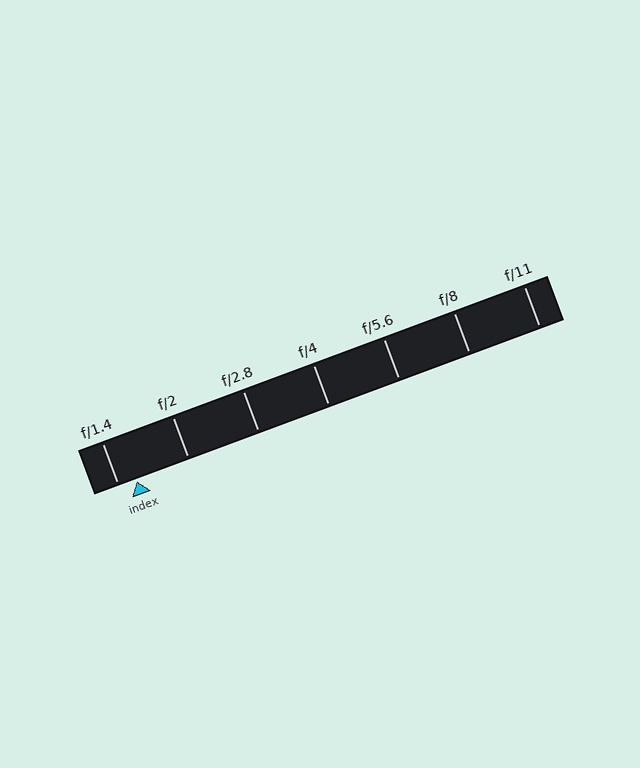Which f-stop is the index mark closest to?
The index mark is closest to f/1.4.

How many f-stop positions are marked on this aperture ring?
There are 7 f-stop positions marked.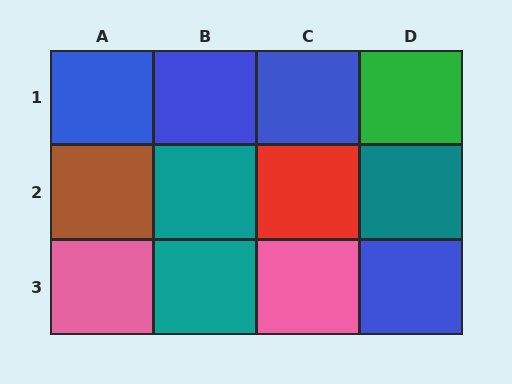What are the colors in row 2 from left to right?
Brown, teal, red, teal.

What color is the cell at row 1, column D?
Green.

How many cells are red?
1 cell is red.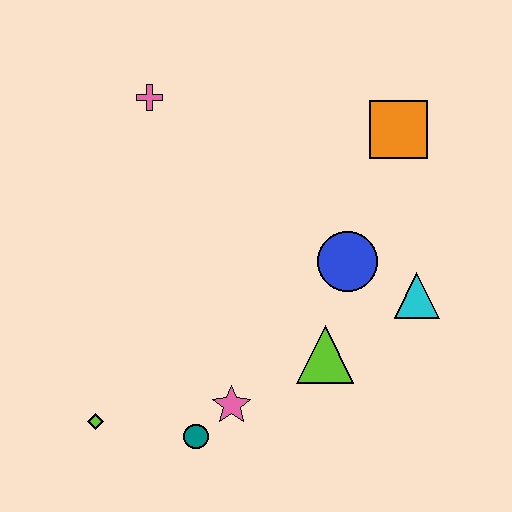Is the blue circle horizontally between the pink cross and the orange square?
Yes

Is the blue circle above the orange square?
No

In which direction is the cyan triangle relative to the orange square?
The cyan triangle is below the orange square.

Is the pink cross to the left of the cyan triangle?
Yes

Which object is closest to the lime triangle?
The blue circle is closest to the lime triangle.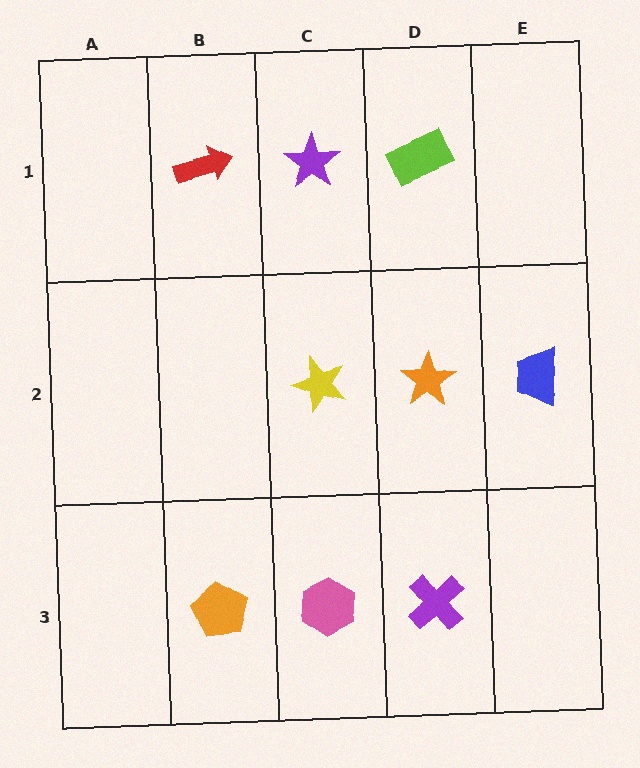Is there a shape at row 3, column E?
No, that cell is empty.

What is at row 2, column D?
An orange star.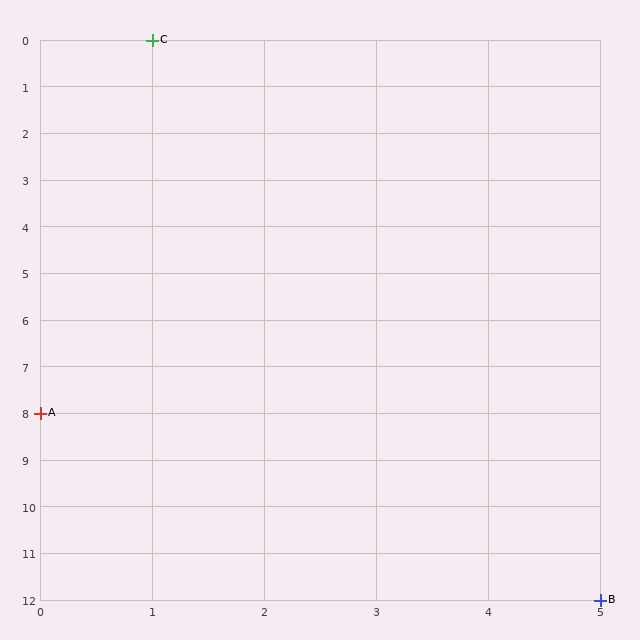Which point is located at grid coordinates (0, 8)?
Point A is at (0, 8).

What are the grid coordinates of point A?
Point A is at grid coordinates (0, 8).